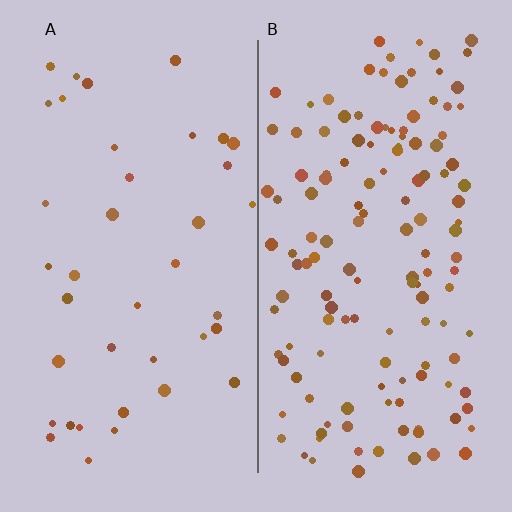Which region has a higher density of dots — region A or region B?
B (the right).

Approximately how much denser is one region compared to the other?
Approximately 3.6× — region B over region A.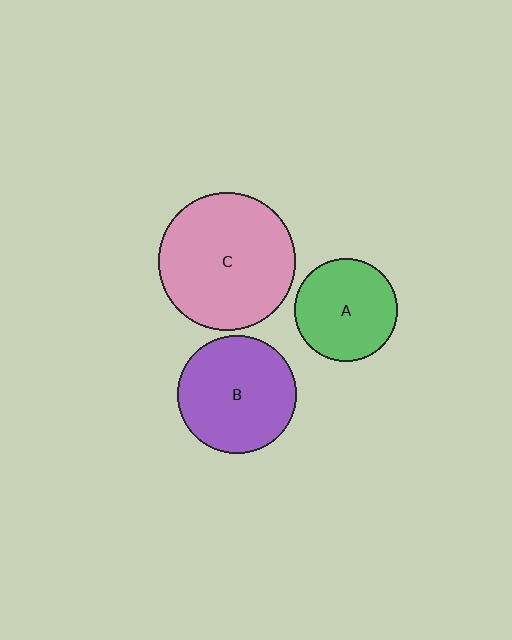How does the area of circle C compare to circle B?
Approximately 1.4 times.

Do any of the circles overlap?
No, none of the circles overlap.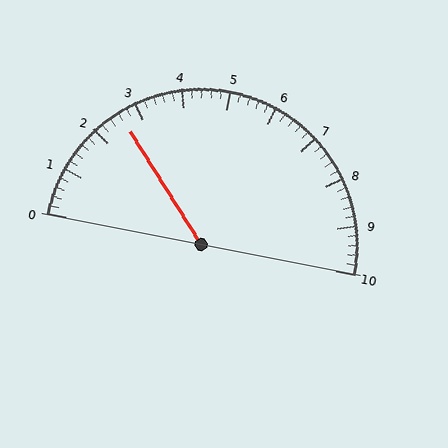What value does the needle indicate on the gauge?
The needle indicates approximately 2.6.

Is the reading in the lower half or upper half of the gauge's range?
The reading is in the lower half of the range (0 to 10).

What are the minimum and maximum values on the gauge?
The gauge ranges from 0 to 10.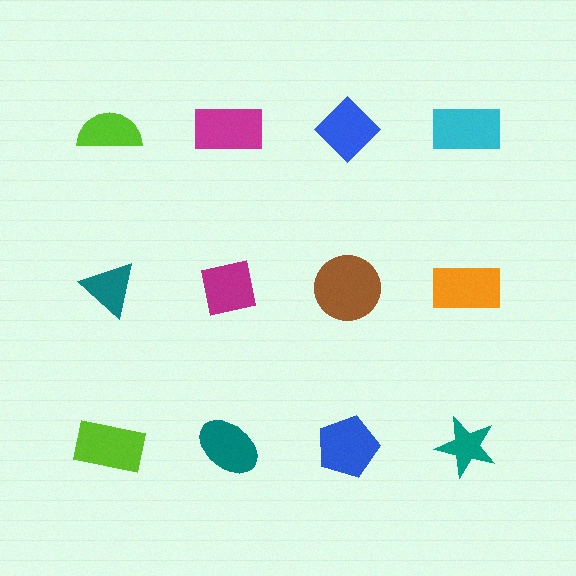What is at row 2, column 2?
A magenta square.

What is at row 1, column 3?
A blue diamond.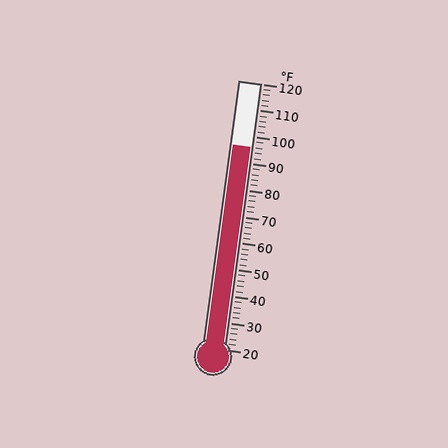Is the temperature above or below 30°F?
The temperature is above 30°F.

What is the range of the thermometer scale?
The thermometer scale ranges from 20°F to 120°F.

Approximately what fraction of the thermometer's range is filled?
The thermometer is filled to approximately 75% of its range.